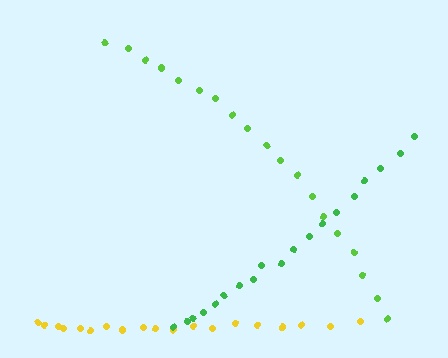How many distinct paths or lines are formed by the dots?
There are 3 distinct paths.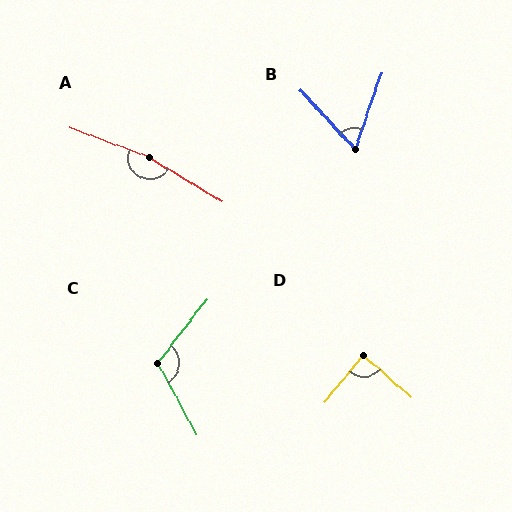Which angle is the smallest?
B, at approximately 62 degrees.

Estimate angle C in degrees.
Approximately 114 degrees.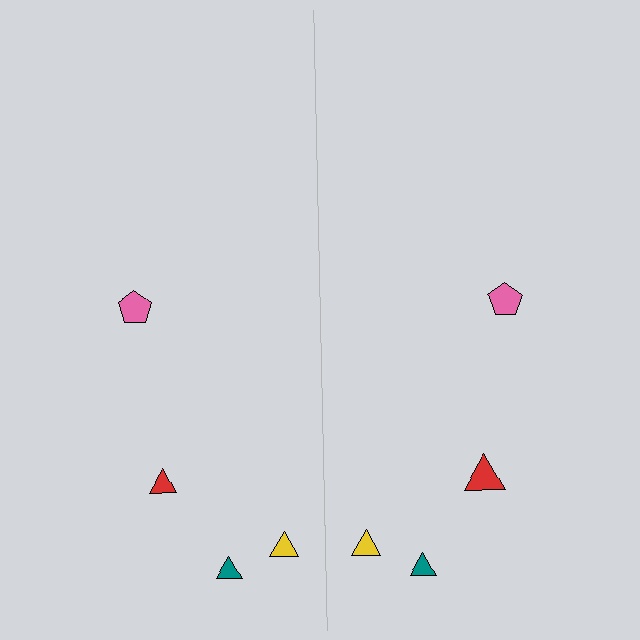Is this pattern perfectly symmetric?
No, the pattern is not perfectly symmetric. The red triangle on the right side has a different size than its mirror counterpart.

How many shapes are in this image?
There are 8 shapes in this image.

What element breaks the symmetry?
The red triangle on the right side has a different size than its mirror counterpart.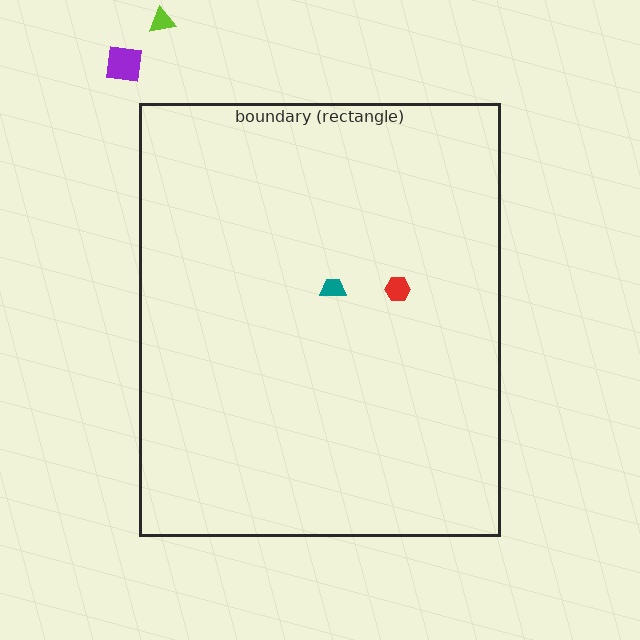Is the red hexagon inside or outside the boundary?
Inside.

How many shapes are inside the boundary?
2 inside, 2 outside.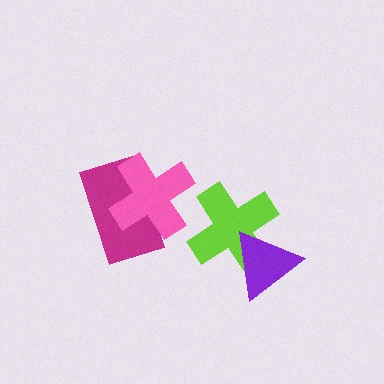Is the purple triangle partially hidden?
No, no other shape covers it.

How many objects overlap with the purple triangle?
1 object overlaps with the purple triangle.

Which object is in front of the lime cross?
The purple triangle is in front of the lime cross.